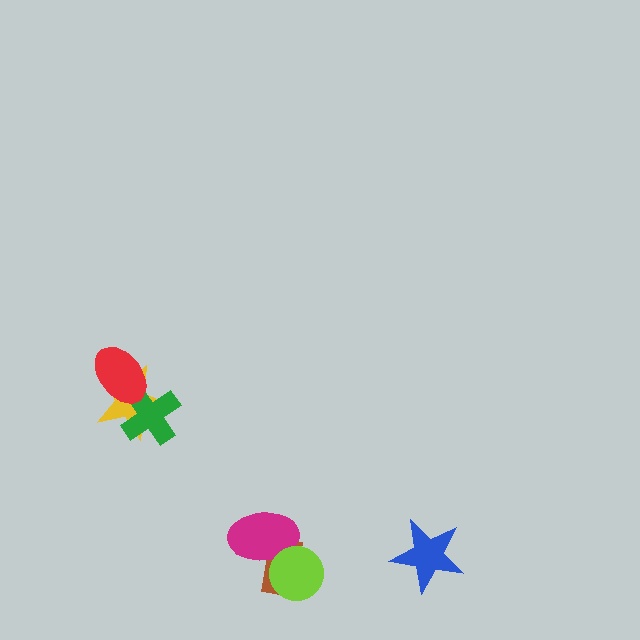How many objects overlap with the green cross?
2 objects overlap with the green cross.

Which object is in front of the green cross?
The red ellipse is in front of the green cross.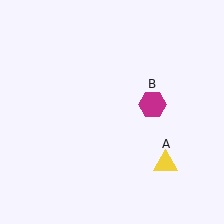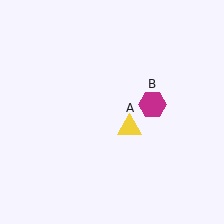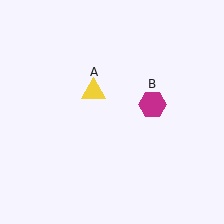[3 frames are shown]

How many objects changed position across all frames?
1 object changed position: yellow triangle (object A).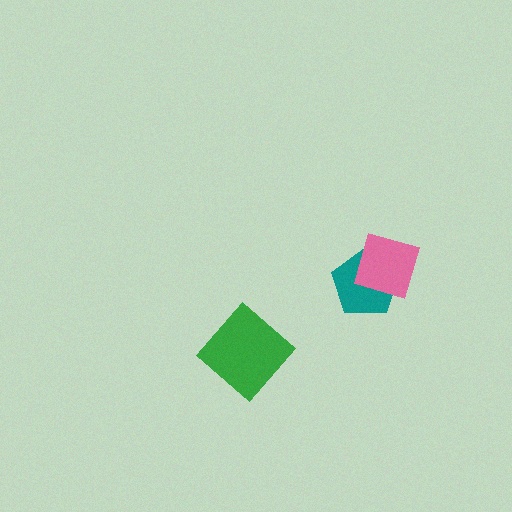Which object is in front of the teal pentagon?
The pink square is in front of the teal pentagon.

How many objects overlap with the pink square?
1 object overlaps with the pink square.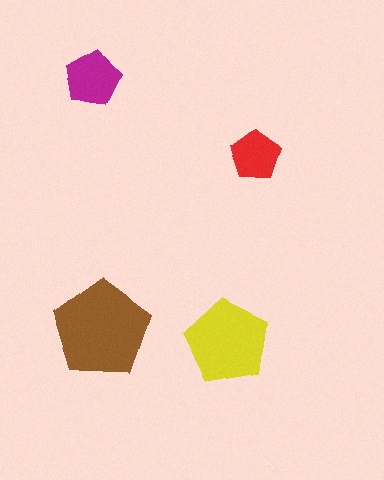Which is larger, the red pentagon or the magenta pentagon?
The magenta one.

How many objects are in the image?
There are 4 objects in the image.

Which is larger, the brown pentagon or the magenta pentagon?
The brown one.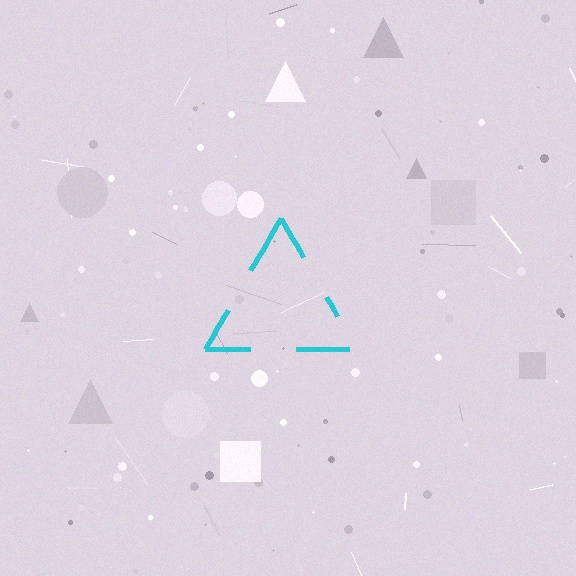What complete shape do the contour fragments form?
The contour fragments form a triangle.